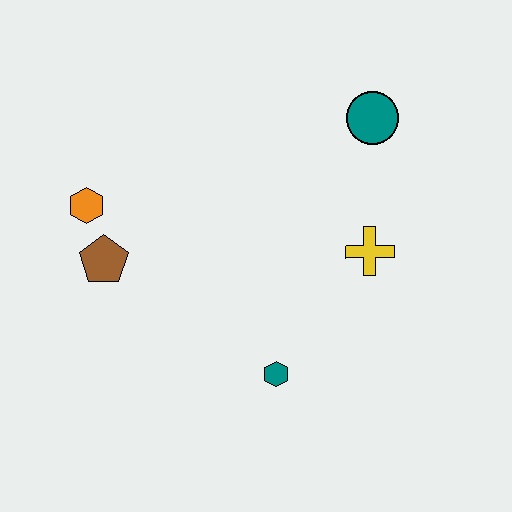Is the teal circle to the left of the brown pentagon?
No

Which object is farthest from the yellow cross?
The orange hexagon is farthest from the yellow cross.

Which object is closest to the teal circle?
The yellow cross is closest to the teal circle.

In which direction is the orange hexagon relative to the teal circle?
The orange hexagon is to the left of the teal circle.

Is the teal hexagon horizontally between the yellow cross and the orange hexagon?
Yes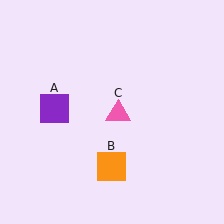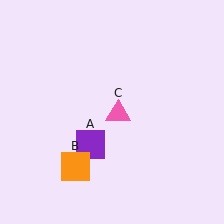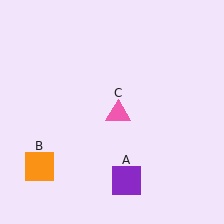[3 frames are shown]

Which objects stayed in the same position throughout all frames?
Pink triangle (object C) remained stationary.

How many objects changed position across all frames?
2 objects changed position: purple square (object A), orange square (object B).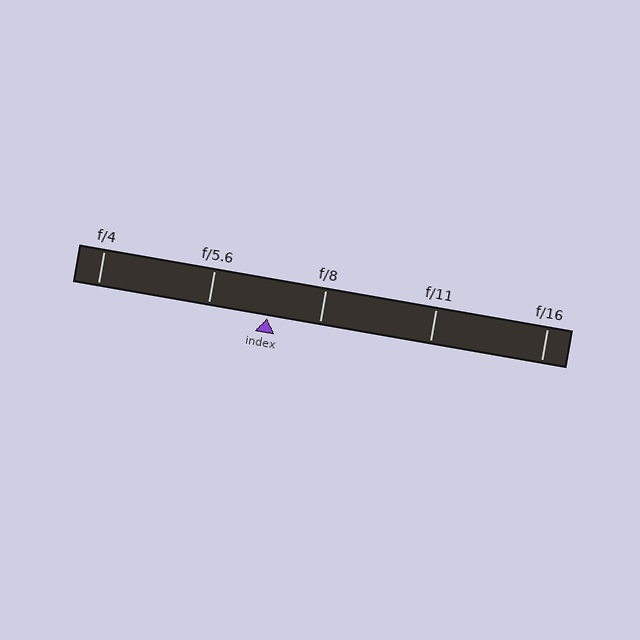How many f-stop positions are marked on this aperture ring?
There are 5 f-stop positions marked.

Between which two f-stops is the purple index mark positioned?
The index mark is between f/5.6 and f/8.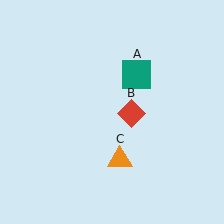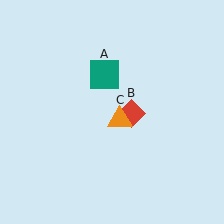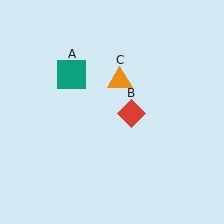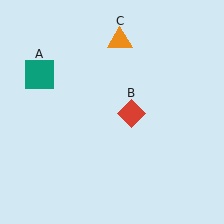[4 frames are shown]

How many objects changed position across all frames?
2 objects changed position: teal square (object A), orange triangle (object C).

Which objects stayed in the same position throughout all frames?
Red diamond (object B) remained stationary.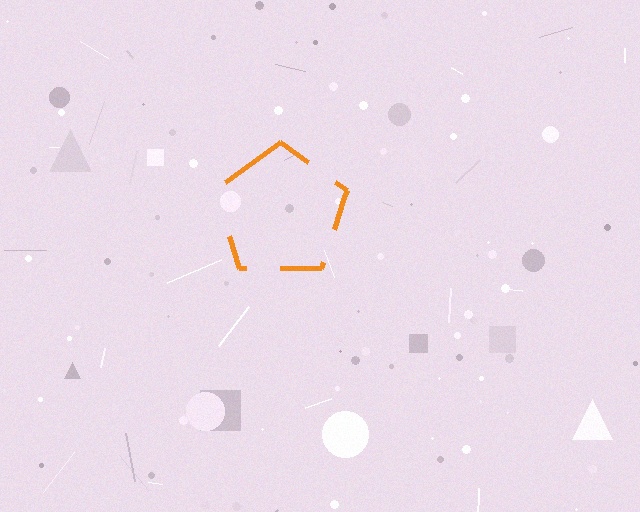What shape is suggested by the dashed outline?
The dashed outline suggests a pentagon.